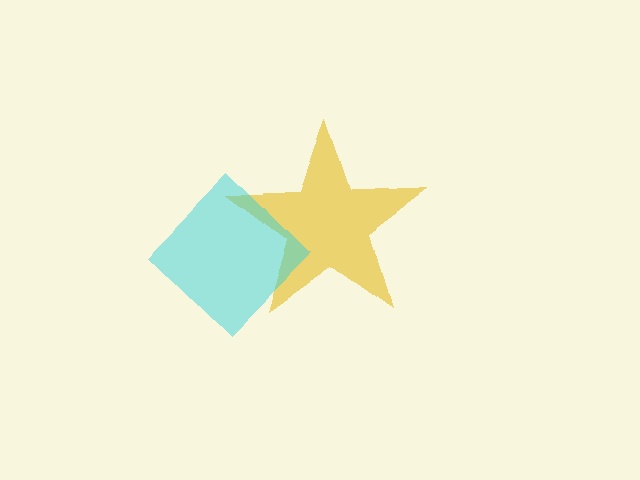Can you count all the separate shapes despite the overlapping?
Yes, there are 2 separate shapes.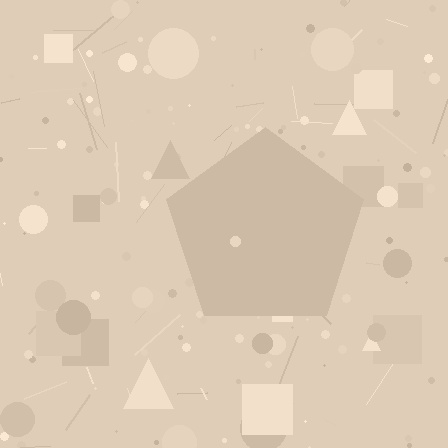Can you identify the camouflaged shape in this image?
The camouflaged shape is a pentagon.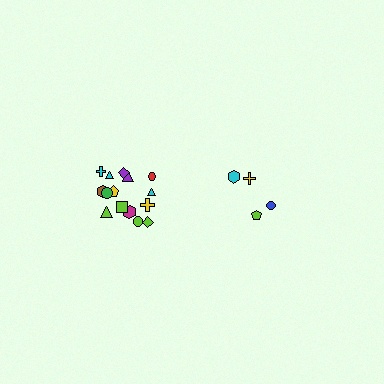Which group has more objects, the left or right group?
The left group.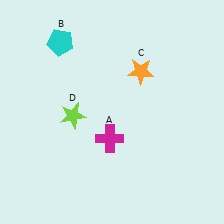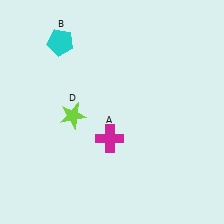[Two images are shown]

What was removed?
The orange star (C) was removed in Image 2.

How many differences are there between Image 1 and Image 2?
There is 1 difference between the two images.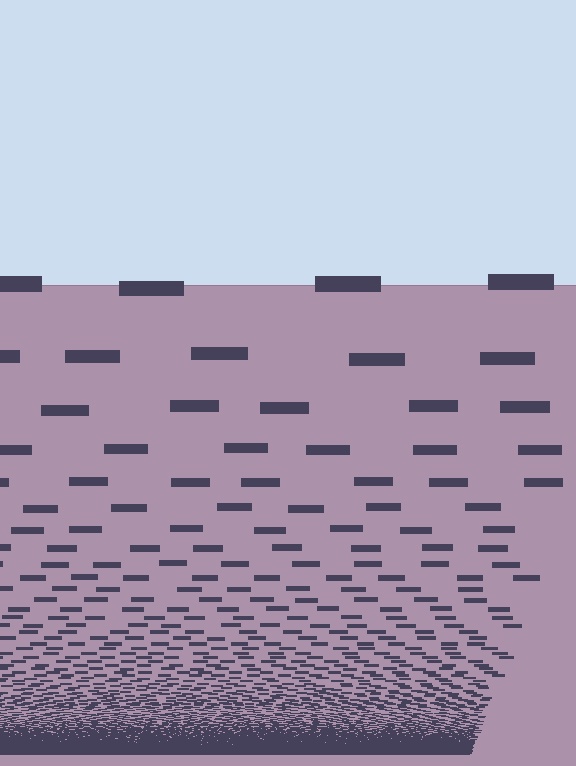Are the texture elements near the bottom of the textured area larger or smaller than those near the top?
Smaller. The gradient is inverted — elements near the bottom are smaller and denser.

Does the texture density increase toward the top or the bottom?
Density increases toward the bottom.